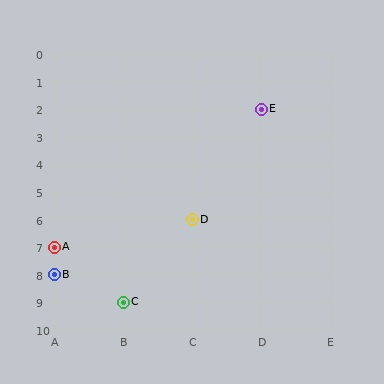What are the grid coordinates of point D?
Point D is at grid coordinates (C, 6).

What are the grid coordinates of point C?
Point C is at grid coordinates (B, 9).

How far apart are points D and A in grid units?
Points D and A are 2 columns and 1 row apart (about 2.2 grid units diagonally).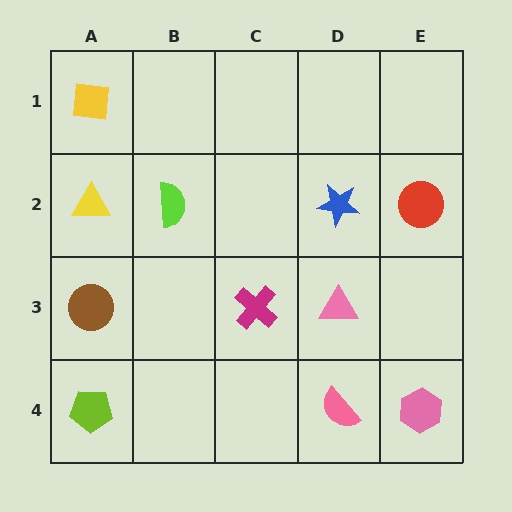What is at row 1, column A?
A yellow square.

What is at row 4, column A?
A lime pentagon.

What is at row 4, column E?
A pink hexagon.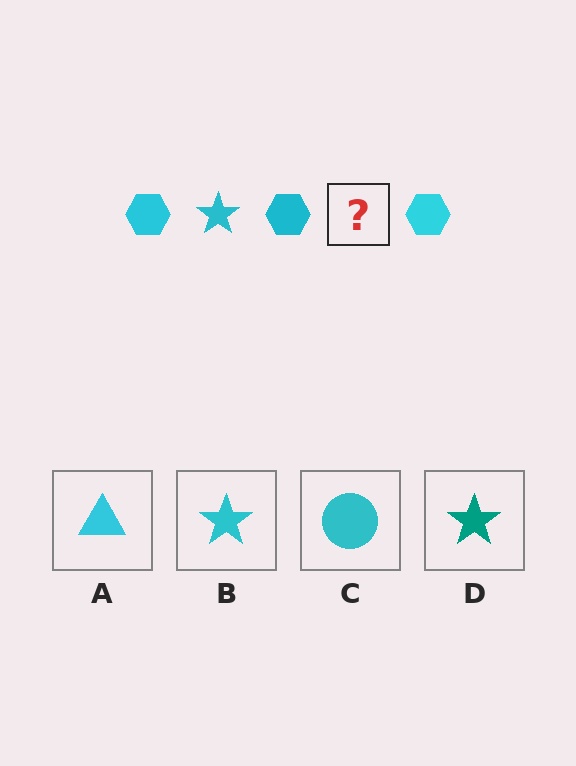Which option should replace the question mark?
Option B.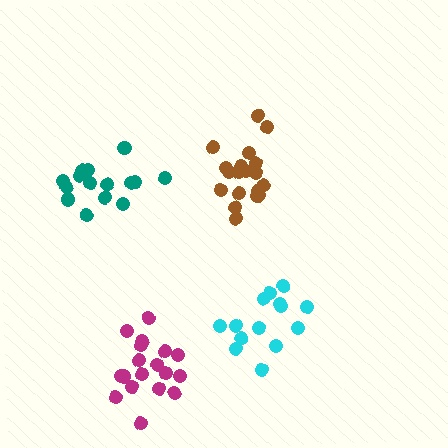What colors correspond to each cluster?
The clusters are colored: brown, magenta, cyan, teal.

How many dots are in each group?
Group 1: 20 dots, Group 2: 18 dots, Group 3: 14 dots, Group 4: 15 dots (67 total).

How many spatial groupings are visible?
There are 4 spatial groupings.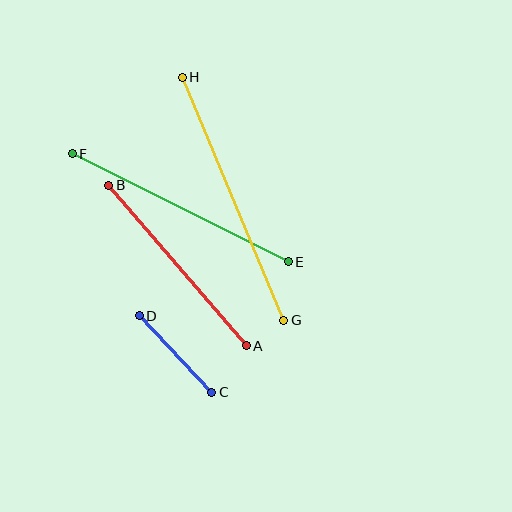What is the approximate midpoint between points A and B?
The midpoint is at approximately (178, 266) pixels.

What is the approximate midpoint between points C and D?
The midpoint is at approximately (176, 354) pixels.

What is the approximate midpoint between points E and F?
The midpoint is at approximately (180, 208) pixels.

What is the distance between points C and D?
The distance is approximately 106 pixels.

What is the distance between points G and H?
The distance is approximately 263 pixels.